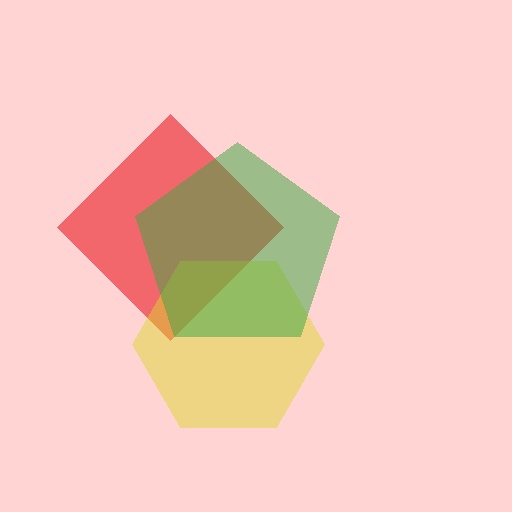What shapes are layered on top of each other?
The layered shapes are: a red diamond, a yellow hexagon, a green pentagon.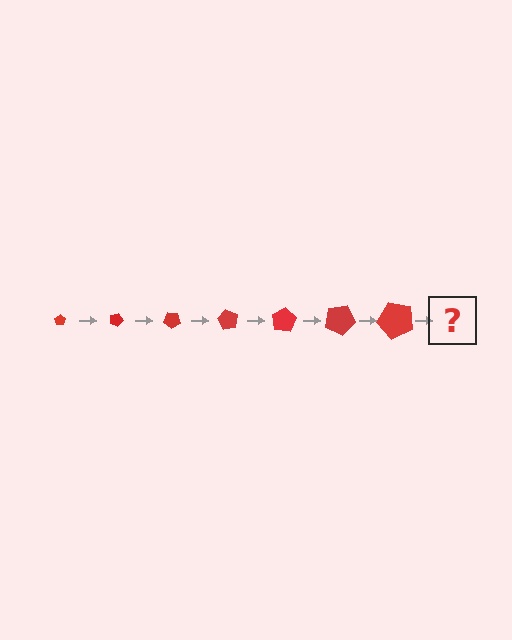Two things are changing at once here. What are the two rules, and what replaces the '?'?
The two rules are that the pentagon grows larger each step and it rotates 20 degrees each step. The '?' should be a pentagon, larger than the previous one and rotated 140 degrees from the start.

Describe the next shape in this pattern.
It should be a pentagon, larger than the previous one and rotated 140 degrees from the start.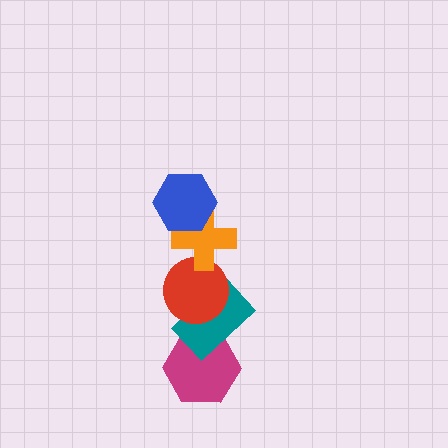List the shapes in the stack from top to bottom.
From top to bottom: the blue hexagon, the orange cross, the red circle, the teal rectangle, the magenta hexagon.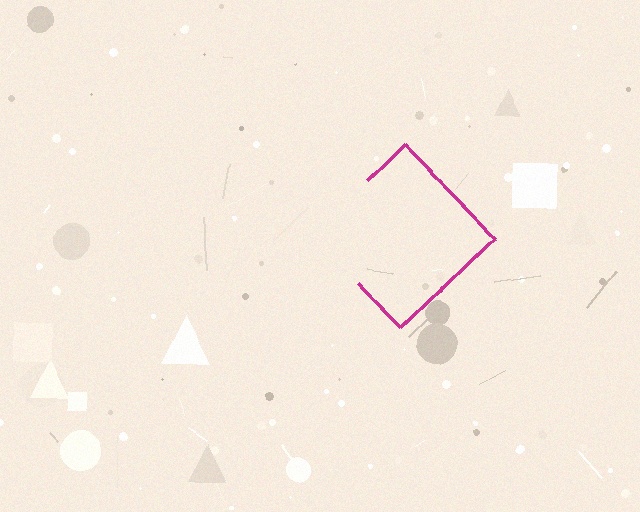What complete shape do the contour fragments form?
The contour fragments form a diamond.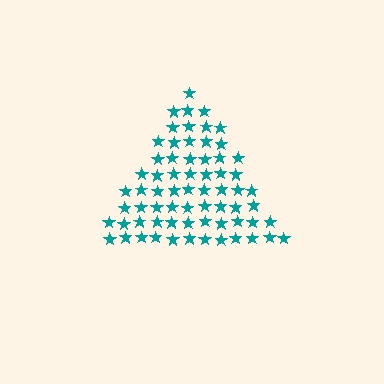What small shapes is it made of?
It is made of small stars.